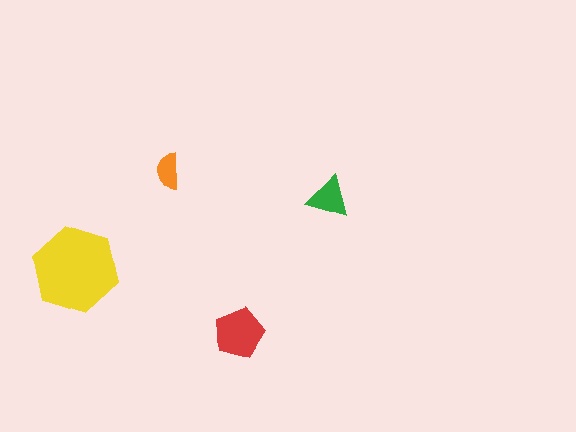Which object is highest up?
The orange semicircle is topmost.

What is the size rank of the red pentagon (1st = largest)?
2nd.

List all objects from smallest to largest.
The orange semicircle, the green triangle, the red pentagon, the yellow hexagon.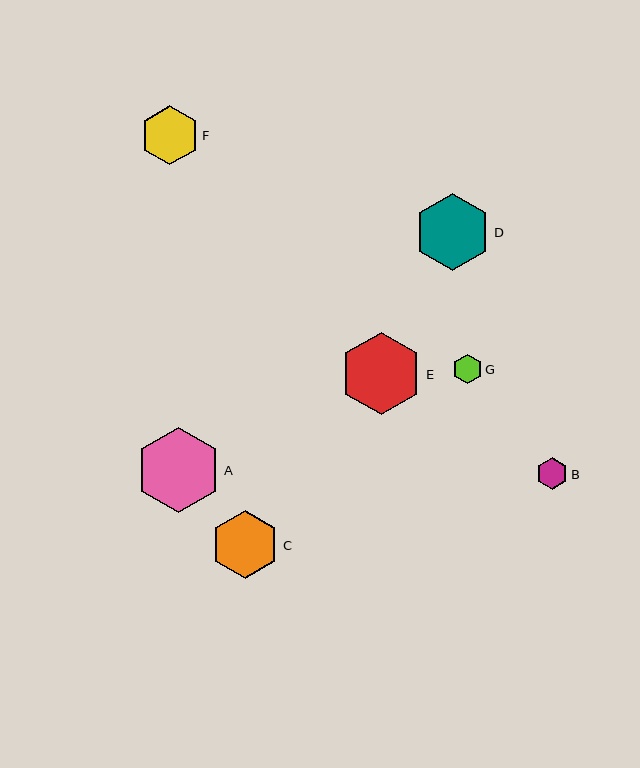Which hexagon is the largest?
Hexagon A is the largest with a size of approximately 85 pixels.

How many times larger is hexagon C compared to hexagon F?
Hexagon C is approximately 1.2 times the size of hexagon F.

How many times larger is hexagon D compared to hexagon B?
Hexagon D is approximately 2.5 times the size of hexagon B.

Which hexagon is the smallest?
Hexagon G is the smallest with a size of approximately 29 pixels.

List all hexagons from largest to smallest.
From largest to smallest: A, E, D, C, F, B, G.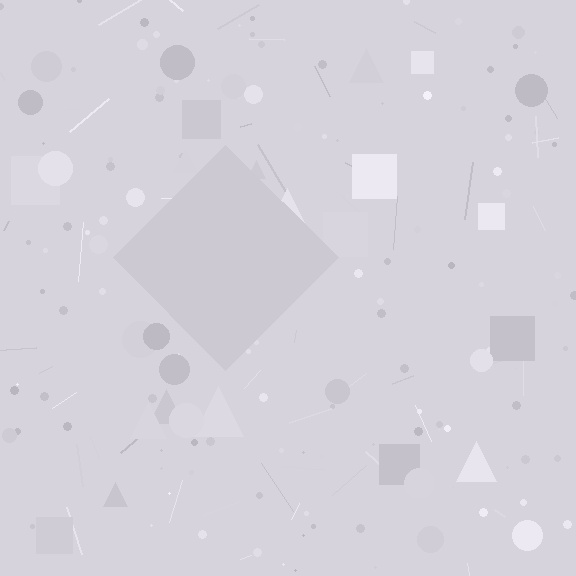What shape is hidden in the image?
A diamond is hidden in the image.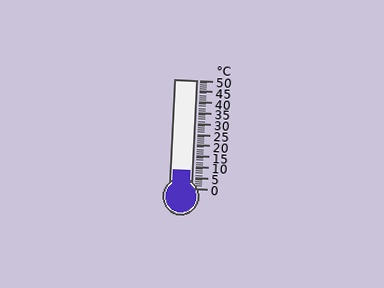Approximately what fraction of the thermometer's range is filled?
The thermometer is filled to approximately 15% of its range.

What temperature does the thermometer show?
The thermometer shows approximately 8°C.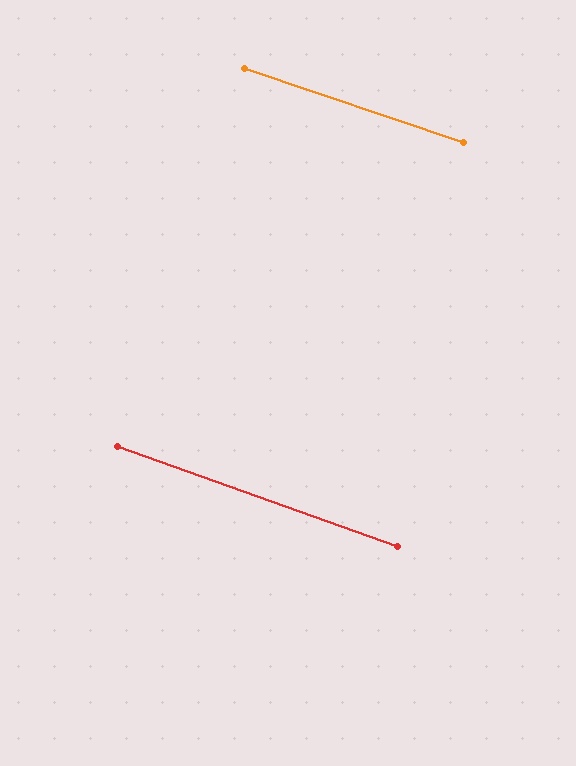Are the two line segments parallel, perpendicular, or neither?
Parallel — their directions differ by only 1.1°.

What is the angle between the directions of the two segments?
Approximately 1 degree.